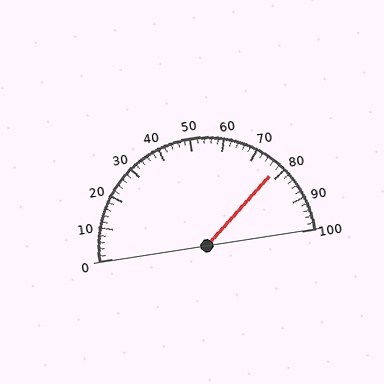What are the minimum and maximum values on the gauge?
The gauge ranges from 0 to 100.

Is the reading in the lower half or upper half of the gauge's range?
The reading is in the upper half of the range (0 to 100).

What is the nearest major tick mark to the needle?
The nearest major tick mark is 80.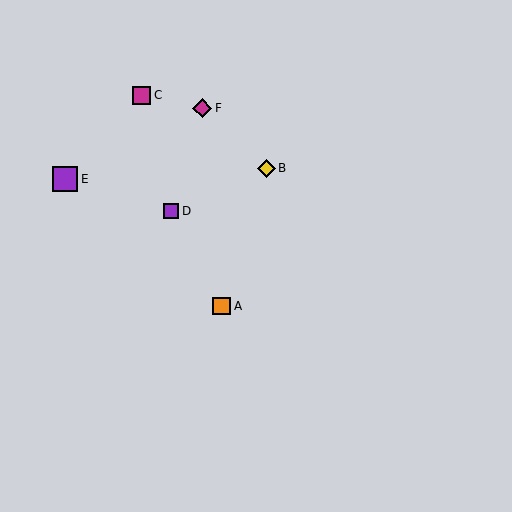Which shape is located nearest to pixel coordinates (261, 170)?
The yellow diamond (labeled B) at (266, 168) is nearest to that location.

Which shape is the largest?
The purple square (labeled E) is the largest.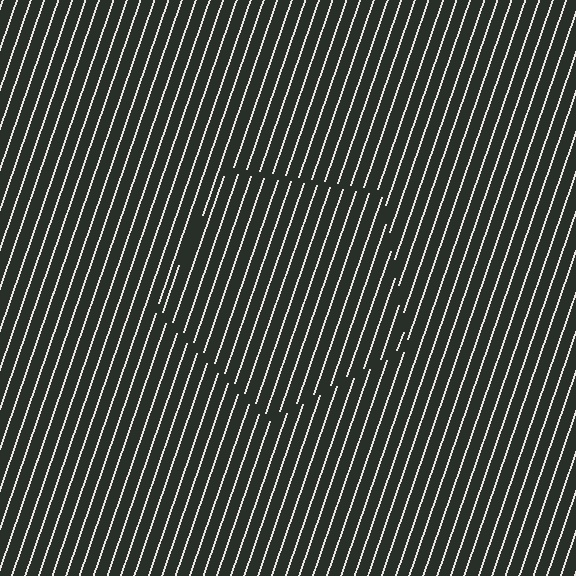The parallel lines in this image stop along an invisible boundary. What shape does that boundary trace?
An illusory pentagon. The interior of the shape contains the same grating, shifted by half a period — the contour is defined by the phase discontinuity where line-ends from the inner and outer gratings abut.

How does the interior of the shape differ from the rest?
The interior of the shape contains the same grating, shifted by half a period — the contour is defined by the phase discontinuity where line-ends from the inner and outer gratings abut.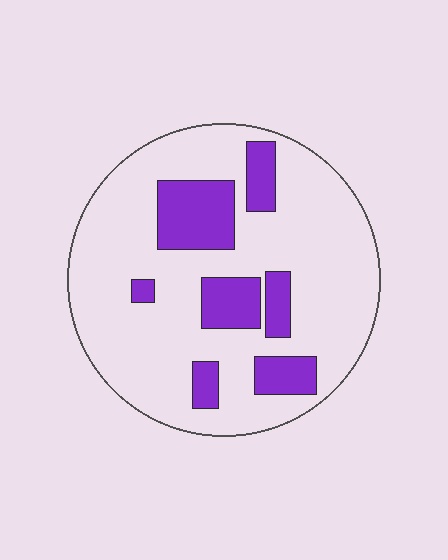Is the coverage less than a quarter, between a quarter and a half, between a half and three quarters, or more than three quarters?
Less than a quarter.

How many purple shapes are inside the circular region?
7.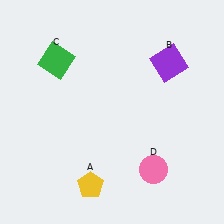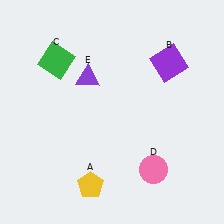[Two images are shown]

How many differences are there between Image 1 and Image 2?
There is 1 difference between the two images.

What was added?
A purple triangle (E) was added in Image 2.